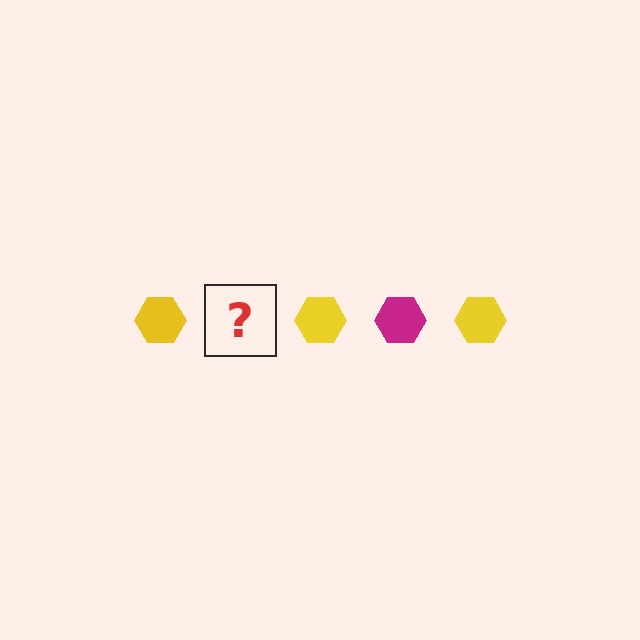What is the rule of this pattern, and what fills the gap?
The rule is that the pattern cycles through yellow, magenta hexagons. The gap should be filled with a magenta hexagon.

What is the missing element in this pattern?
The missing element is a magenta hexagon.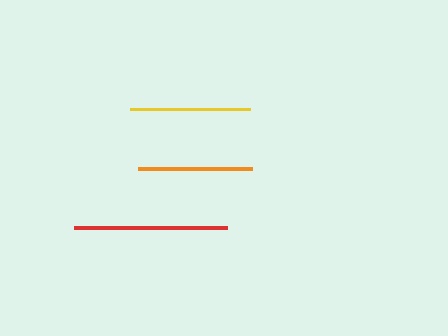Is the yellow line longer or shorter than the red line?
The red line is longer than the yellow line.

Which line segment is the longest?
The red line is the longest at approximately 152 pixels.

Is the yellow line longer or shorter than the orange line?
The yellow line is longer than the orange line.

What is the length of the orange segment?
The orange segment is approximately 115 pixels long.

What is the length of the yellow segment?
The yellow segment is approximately 120 pixels long.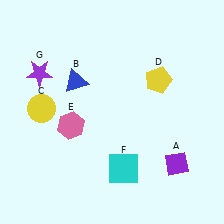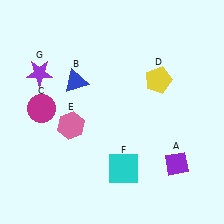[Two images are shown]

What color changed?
The circle (C) changed from yellow in Image 1 to magenta in Image 2.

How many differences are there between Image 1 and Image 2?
There is 1 difference between the two images.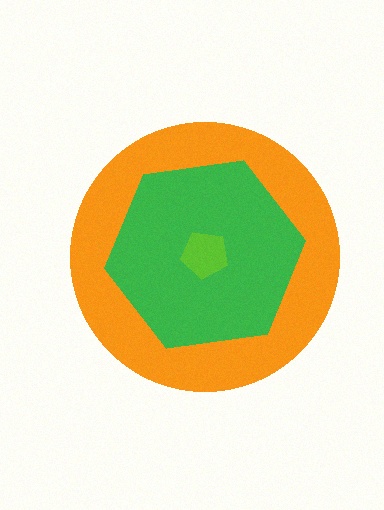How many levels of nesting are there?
3.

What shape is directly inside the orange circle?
The green hexagon.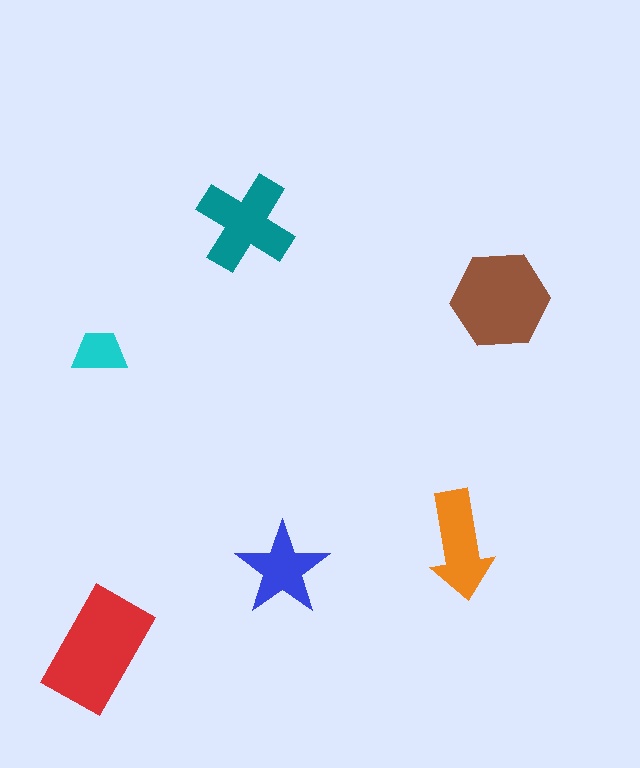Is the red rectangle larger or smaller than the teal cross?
Larger.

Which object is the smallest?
The cyan trapezoid.